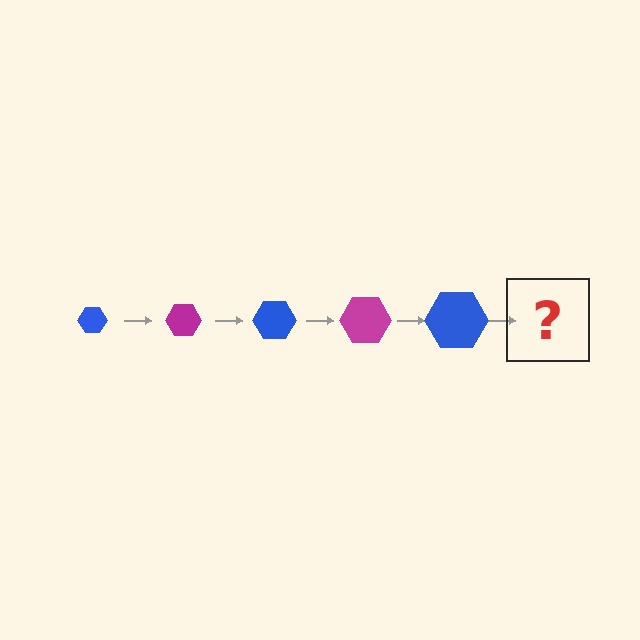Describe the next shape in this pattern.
It should be a magenta hexagon, larger than the previous one.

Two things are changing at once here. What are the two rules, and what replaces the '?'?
The two rules are that the hexagon grows larger each step and the color cycles through blue and magenta. The '?' should be a magenta hexagon, larger than the previous one.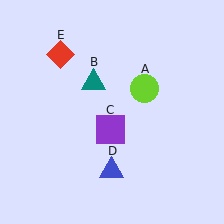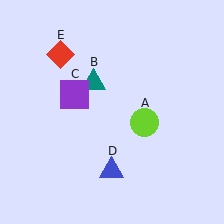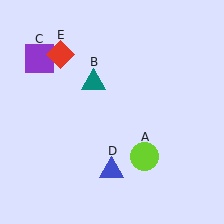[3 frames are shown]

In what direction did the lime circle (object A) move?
The lime circle (object A) moved down.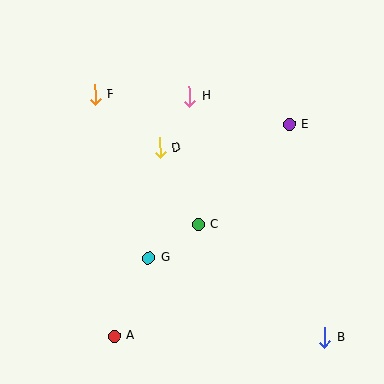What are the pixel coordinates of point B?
Point B is at (325, 337).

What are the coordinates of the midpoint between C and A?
The midpoint between C and A is at (156, 280).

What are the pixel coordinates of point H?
Point H is at (190, 96).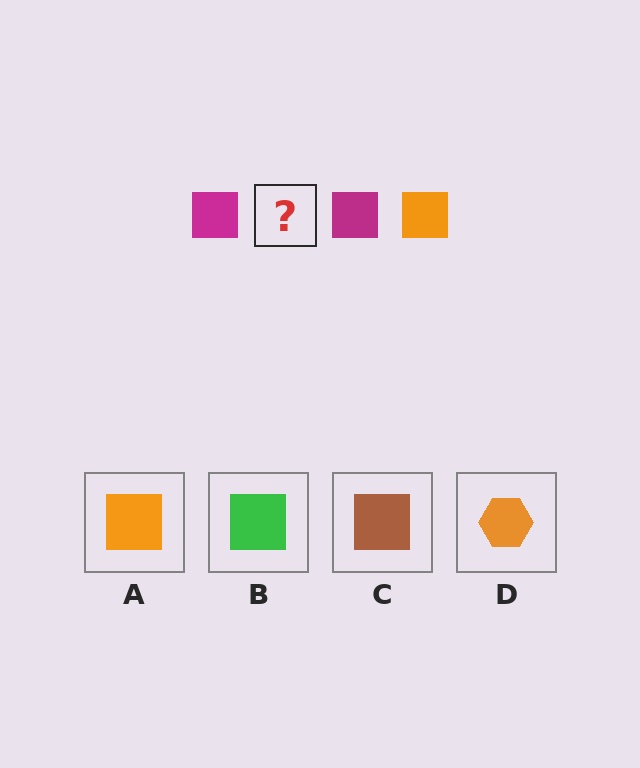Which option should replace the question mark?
Option A.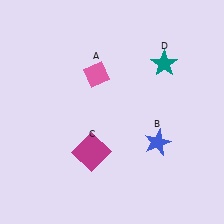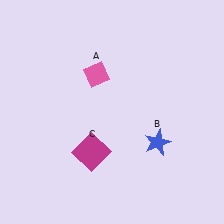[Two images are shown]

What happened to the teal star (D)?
The teal star (D) was removed in Image 2. It was in the top-right area of Image 1.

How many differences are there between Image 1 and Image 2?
There is 1 difference between the two images.